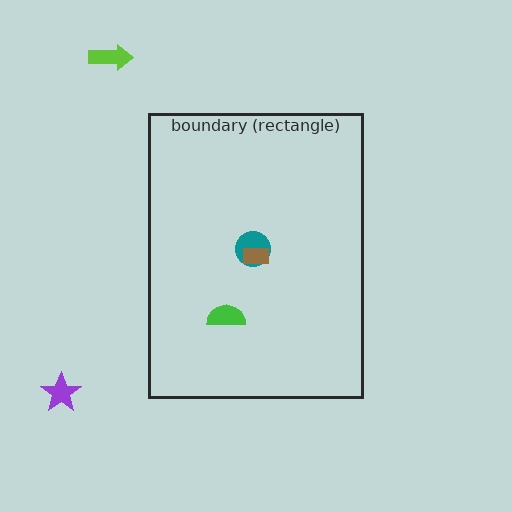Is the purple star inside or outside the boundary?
Outside.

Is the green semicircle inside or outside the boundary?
Inside.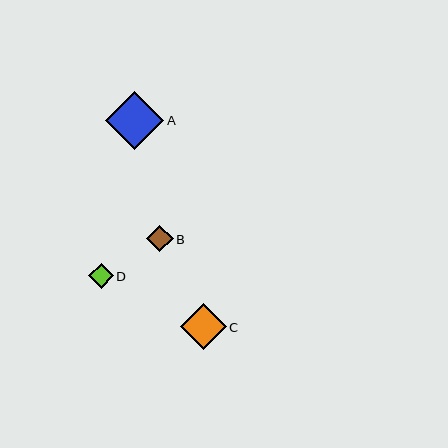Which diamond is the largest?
Diamond A is the largest with a size of approximately 59 pixels.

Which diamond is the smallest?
Diamond D is the smallest with a size of approximately 24 pixels.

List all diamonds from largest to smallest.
From largest to smallest: A, C, B, D.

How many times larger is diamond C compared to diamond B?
Diamond C is approximately 1.7 times the size of diamond B.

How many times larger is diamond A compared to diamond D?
Diamond A is approximately 2.4 times the size of diamond D.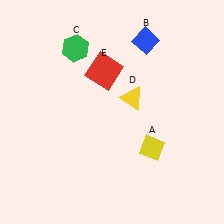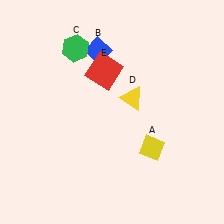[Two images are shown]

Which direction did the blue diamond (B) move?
The blue diamond (B) moved left.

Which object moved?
The blue diamond (B) moved left.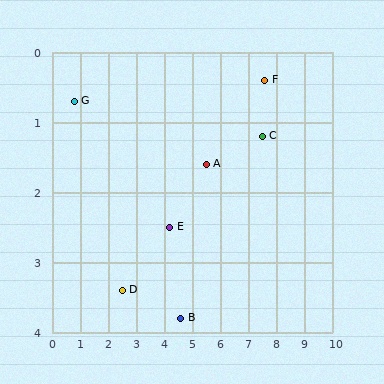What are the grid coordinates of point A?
Point A is at approximately (5.5, 1.6).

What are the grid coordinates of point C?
Point C is at approximately (7.5, 1.2).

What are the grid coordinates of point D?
Point D is at approximately (2.5, 3.4).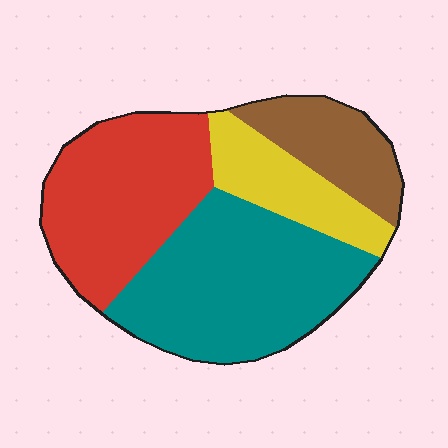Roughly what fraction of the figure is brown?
Brown takes up less than a sixth of the figure.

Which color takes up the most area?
Teal, at roughly 40%.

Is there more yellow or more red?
Red.